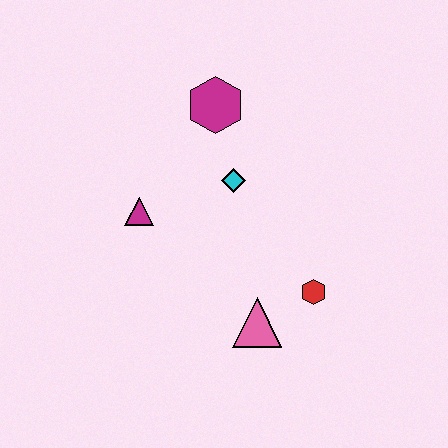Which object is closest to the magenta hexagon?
The cyan diamond is closest to the magenta hexagon.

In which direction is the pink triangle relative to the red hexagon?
The pink triangle is to the left of the red hexagon.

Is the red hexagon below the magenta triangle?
Yes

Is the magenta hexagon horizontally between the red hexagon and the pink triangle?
No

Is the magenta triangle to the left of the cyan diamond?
Yes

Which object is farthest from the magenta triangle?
The red hexagon is farthest from the magenta triangle.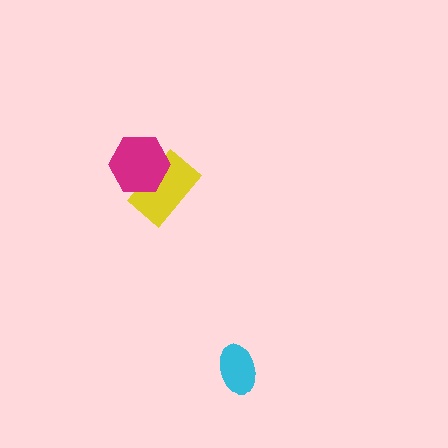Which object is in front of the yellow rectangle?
The magenta hexagon is in front of the yellow rectangle.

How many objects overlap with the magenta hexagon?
1 object overlaps with the magenta hexagon.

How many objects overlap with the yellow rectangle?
1 object overlaps with the yellow rectangle.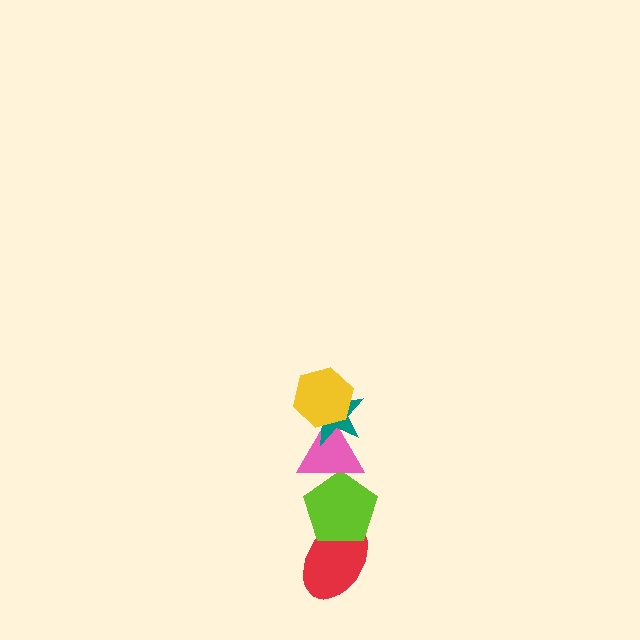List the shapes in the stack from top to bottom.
From top to bottom: the yellow hexagon, the teal star, the pink triangle, the lime pentagon, the red ellipse.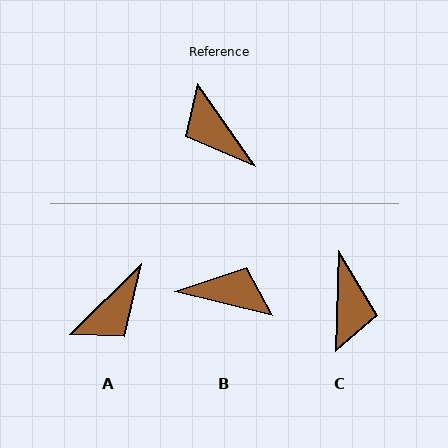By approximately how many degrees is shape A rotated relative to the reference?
Approximately 99 degrees counter-clockwise.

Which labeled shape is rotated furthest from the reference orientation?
C, about 143 degrees away.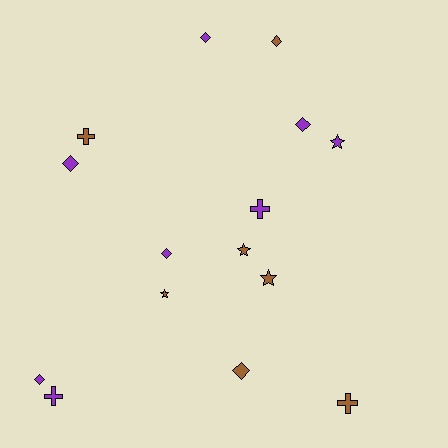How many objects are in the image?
There are 15 objects.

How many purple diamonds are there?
There are 5 purple diamonds.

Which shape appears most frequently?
Diamond, with 7 objects.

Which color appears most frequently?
Purple, with 8 objects.